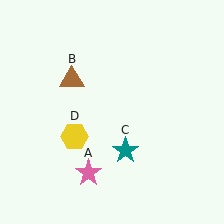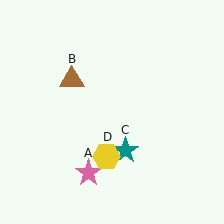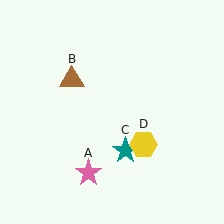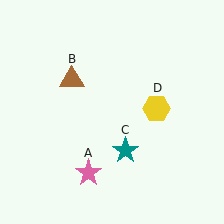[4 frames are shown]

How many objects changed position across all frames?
1 object changed position: yellow hexagon (object D).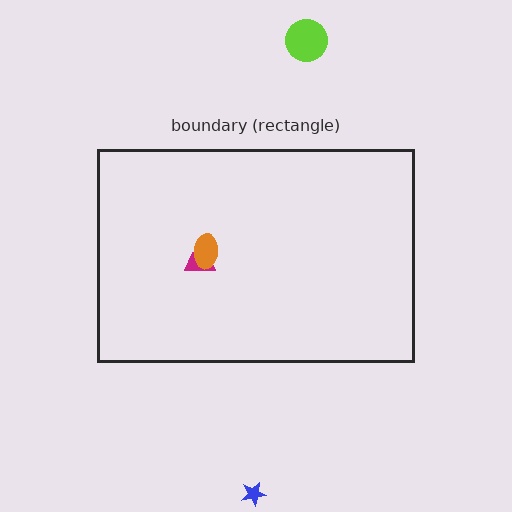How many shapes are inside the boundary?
2 inside, 2 outside.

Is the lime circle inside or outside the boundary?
Outside.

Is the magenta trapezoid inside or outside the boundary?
Inside.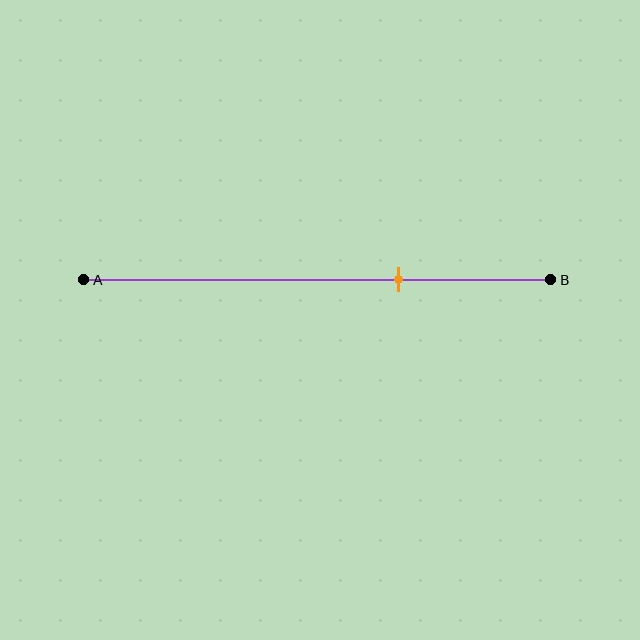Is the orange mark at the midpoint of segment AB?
No, the mark is at about 65% from A, not at the 50% midpoint.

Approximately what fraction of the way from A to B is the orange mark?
The orange mark is approximately 65% of the way from A to B.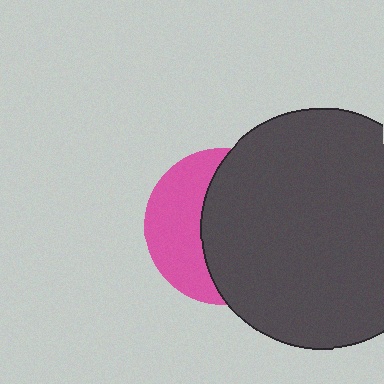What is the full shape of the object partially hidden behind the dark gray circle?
The partially hidden object is a pink circle.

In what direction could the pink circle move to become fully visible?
The pink circle could move left. That would shift it out from behind the dark gray circle entirely.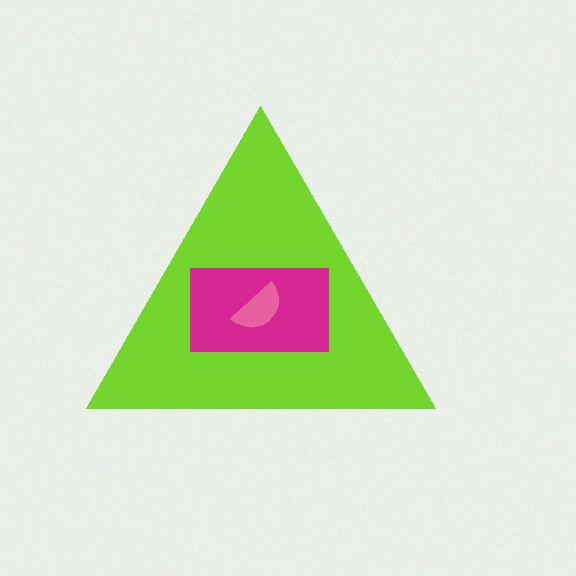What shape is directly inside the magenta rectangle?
The pink semicircle.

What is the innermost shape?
The pink semicircle.